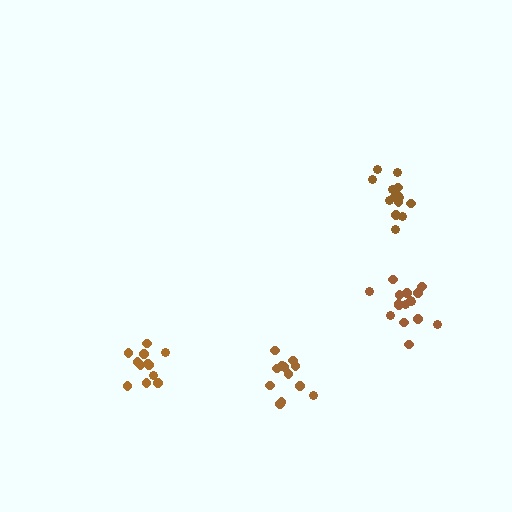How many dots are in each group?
Group 1: 15 dots, Group 2: 12 dots, Group 3: 17 dots, Group 4: 12 dots (56 total).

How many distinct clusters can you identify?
There are 4 distinct clusters.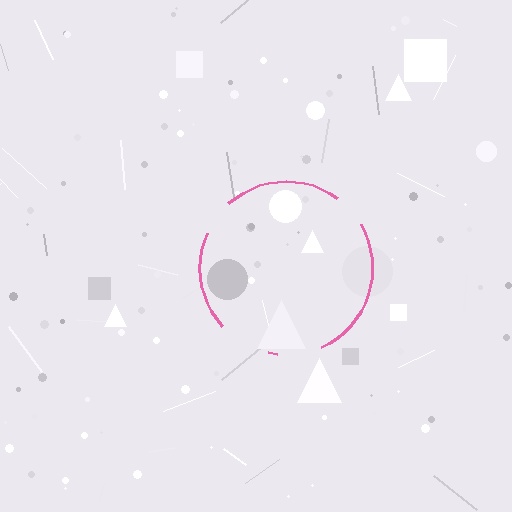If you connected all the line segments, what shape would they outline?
They would outline a circle.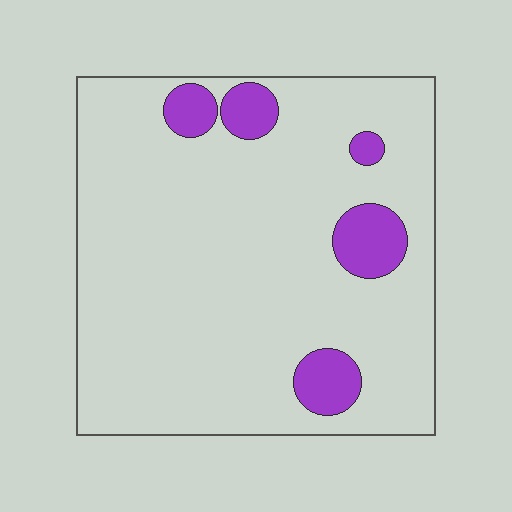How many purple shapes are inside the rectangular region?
5.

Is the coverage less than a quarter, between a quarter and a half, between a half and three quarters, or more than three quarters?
Less than a quarter.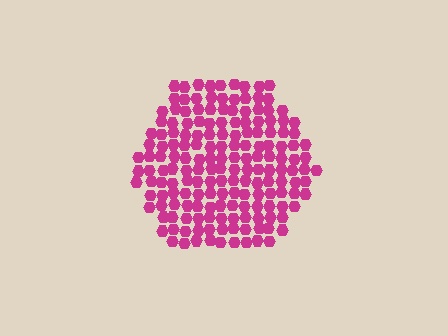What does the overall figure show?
The overall figure shows a hexagon.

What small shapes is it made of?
It is made of small hexagons.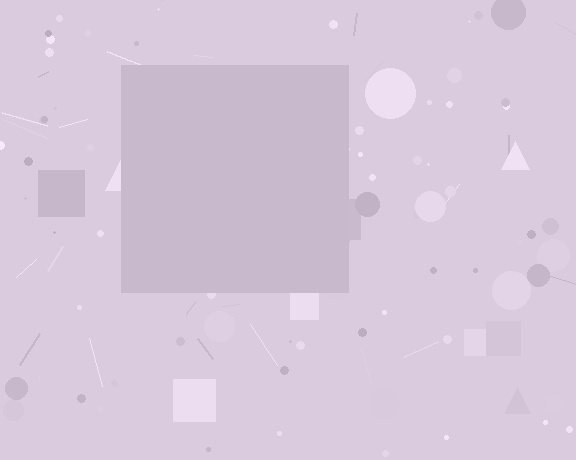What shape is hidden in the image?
A square is hidden in the image.